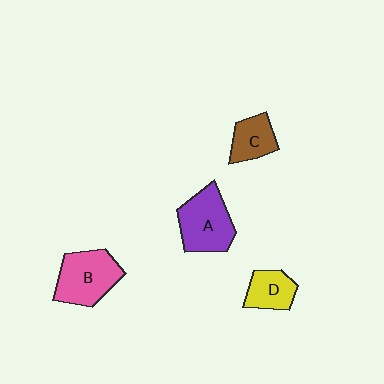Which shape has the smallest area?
Shape C (brown).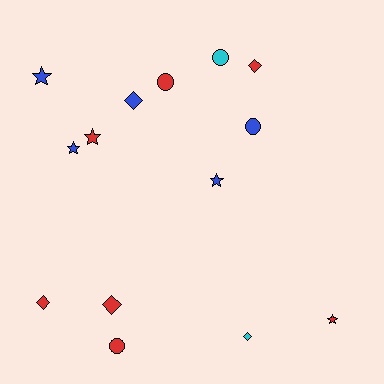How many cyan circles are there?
There is 1 cyan circle.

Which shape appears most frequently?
Star, with 5 objects.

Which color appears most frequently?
Red, with 7 objects.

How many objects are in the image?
There are 14 objects.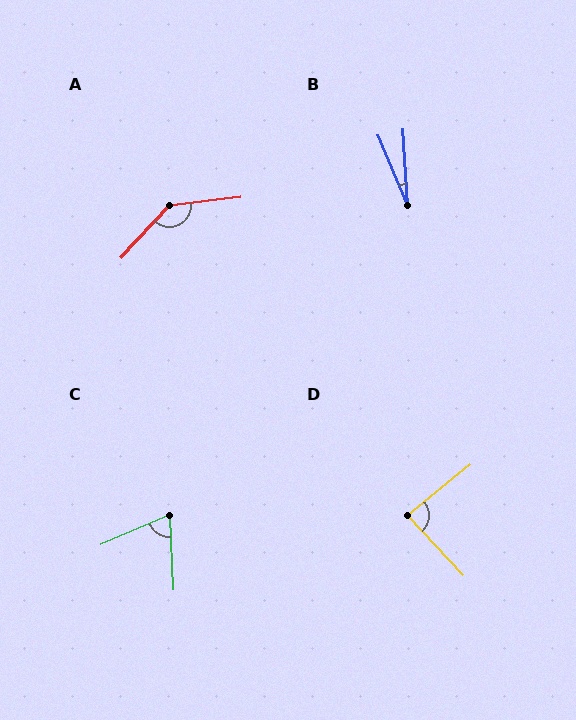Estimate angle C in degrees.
Approximately 69 degrees.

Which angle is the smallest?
B, at approximately 19 degrees.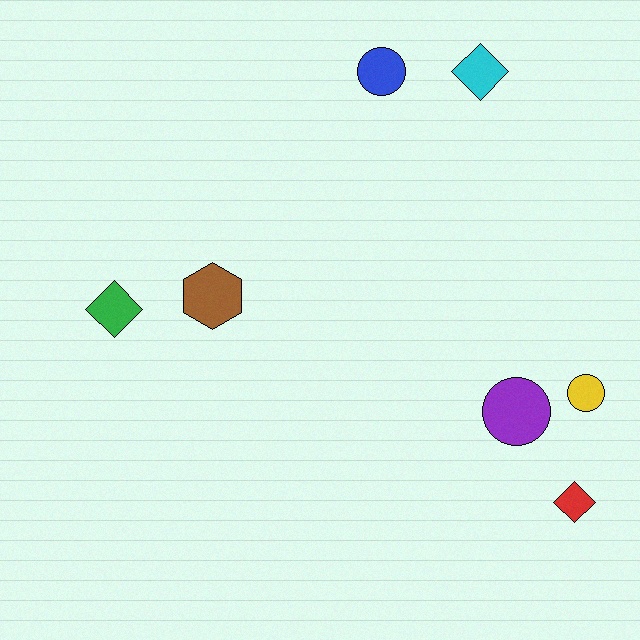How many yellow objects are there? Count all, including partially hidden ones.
There is 1 yellow object.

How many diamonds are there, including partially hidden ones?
There are 3 diamonds.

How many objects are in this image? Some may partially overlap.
There are 7 objects.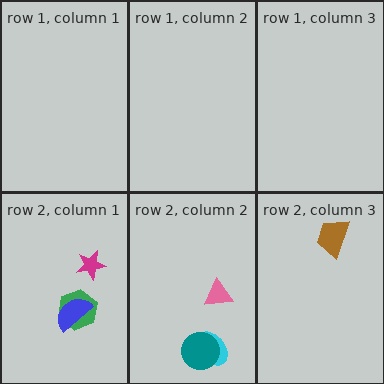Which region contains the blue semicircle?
The row 2, column 1 region.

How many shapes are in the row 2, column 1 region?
3.